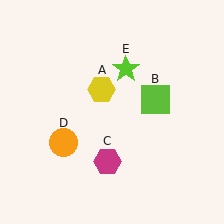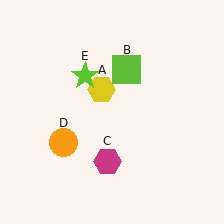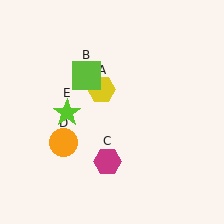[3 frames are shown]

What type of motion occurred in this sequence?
The lime square (object B), lime star (object E) rotated counterclockwise around the center of the scene.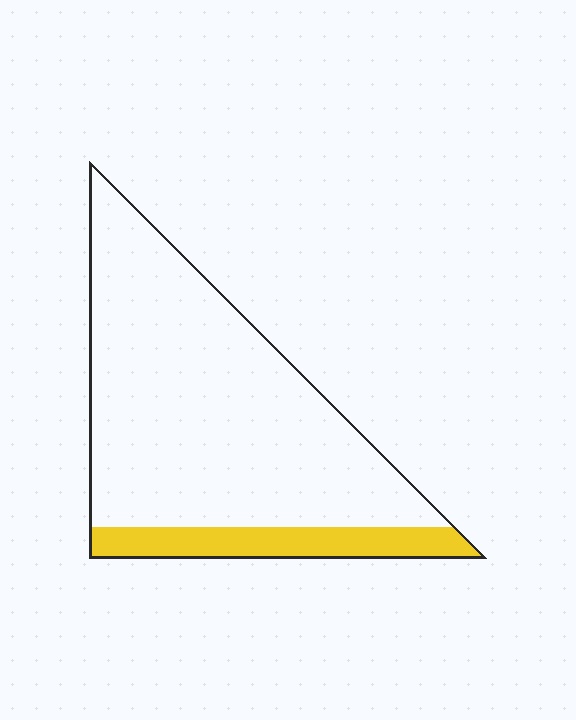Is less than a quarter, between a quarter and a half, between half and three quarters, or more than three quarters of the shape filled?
Less than a quarter.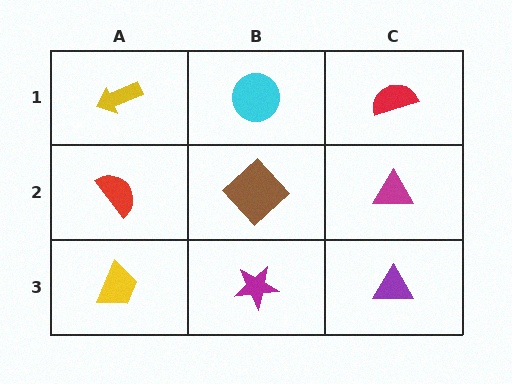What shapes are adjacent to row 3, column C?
A magenta triangle (row 2, column C), a magenta star (row 3, column B).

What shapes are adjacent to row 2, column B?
A cyan circle (row 1, column B), a magenta star (row 3, column B), a red semicircle (row 2, column A), a magenta triangle (row 2, column C).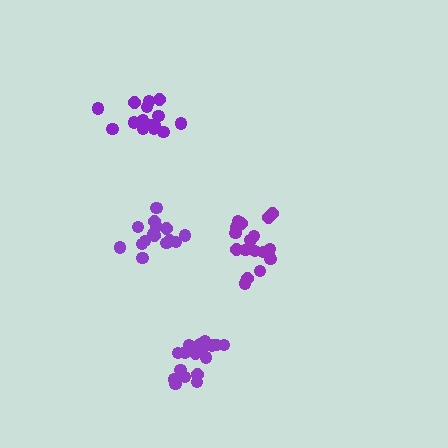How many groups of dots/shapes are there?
There are 4 groups.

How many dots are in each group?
Group 1: 15 dots, Group 2: 20 dots, Group 3: 18 dots, Group 4: 17 dots (70 total).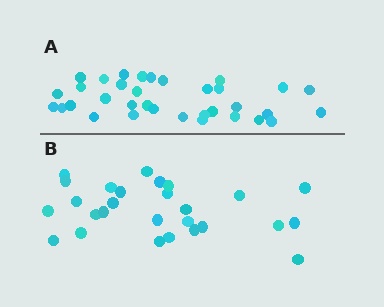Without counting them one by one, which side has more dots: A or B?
Region A (the top region) has more dots.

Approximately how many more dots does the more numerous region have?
Region A has roughly 8 or so more dots than region B.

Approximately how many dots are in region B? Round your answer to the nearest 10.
About 30 dots. (The exact count is 27, which rounds to 30.)